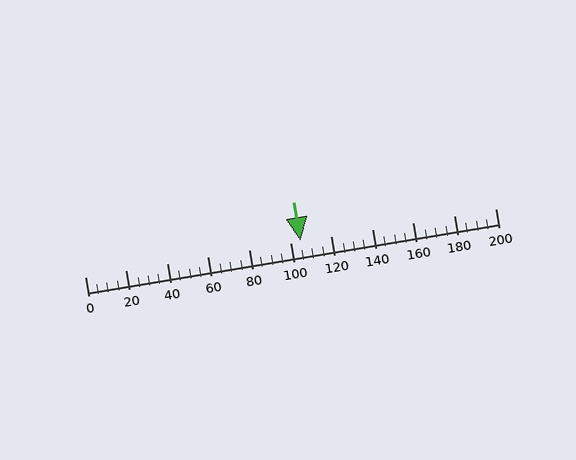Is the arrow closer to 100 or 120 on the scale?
The arrow is closer to 100.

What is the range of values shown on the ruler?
The ruler shows values from 0 to 200.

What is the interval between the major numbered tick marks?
The major tick marks are spaced 20 units apart.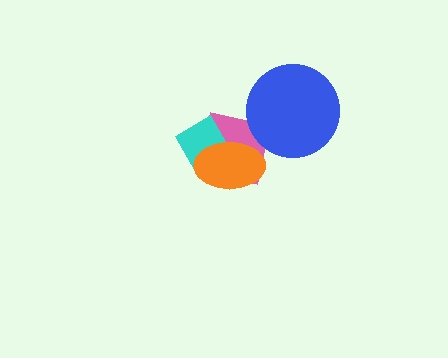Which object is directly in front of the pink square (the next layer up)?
The cyan diamond is directly in front of the pink square.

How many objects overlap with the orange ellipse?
2 objects overlap with the orange ellipse.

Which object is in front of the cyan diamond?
The orange ellipse is in front of the cyan diamond.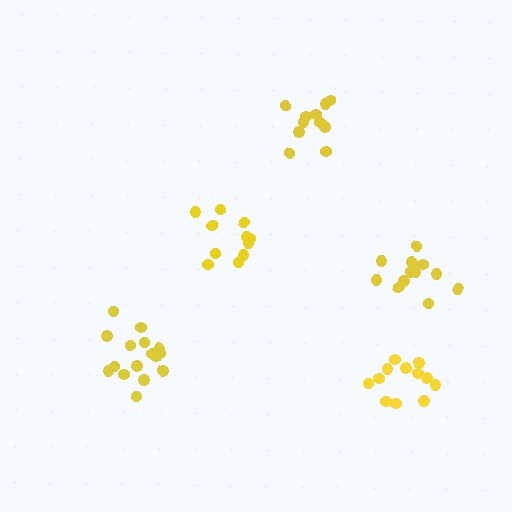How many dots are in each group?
Group 1: 11 dots, Group 2: 12 dots, Group 3: 15 dots, Group 4: 16 dots, Group 5: 11 dots (65 total).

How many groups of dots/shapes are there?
There are 5 groups.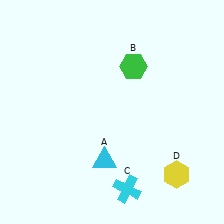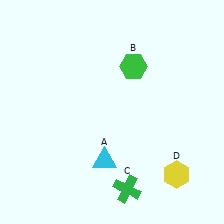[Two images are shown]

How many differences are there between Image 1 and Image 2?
There is 1 difference between the two images.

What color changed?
The cross (C) changed from cyan in Image 1 to green in Image 2.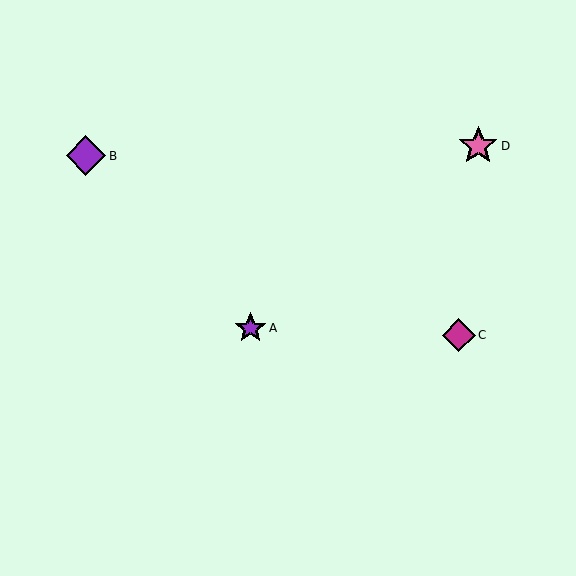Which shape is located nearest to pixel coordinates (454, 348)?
The magenta diamond (labeled C) at (459, 335) is nearest to that location.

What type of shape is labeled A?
Shape A is a purple star.